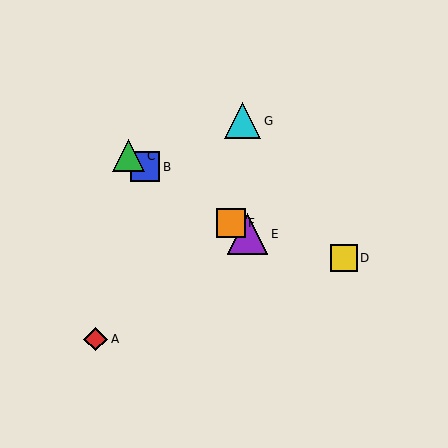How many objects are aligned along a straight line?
4 objects (B, C, E, F) are aligned along a straight line.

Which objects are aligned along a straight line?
Objects B, C, E, F are aligned along a straight line.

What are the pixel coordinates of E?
Object E is at (247, 234).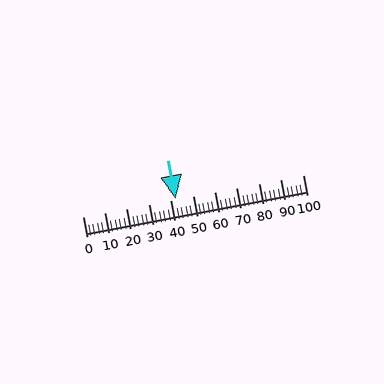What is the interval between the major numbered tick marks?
The major tick marks are spaced 10 units apart.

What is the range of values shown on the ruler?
The ruler shows values from 0 to 100.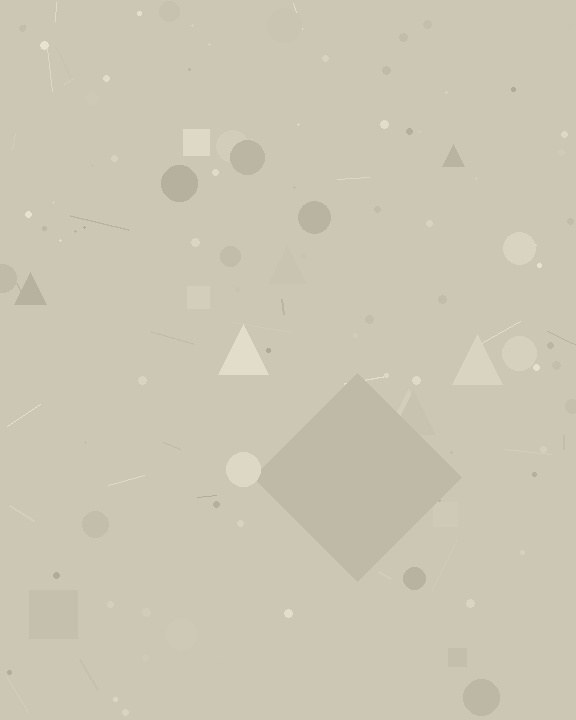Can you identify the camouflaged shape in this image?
The camouflaged shape is a diamond.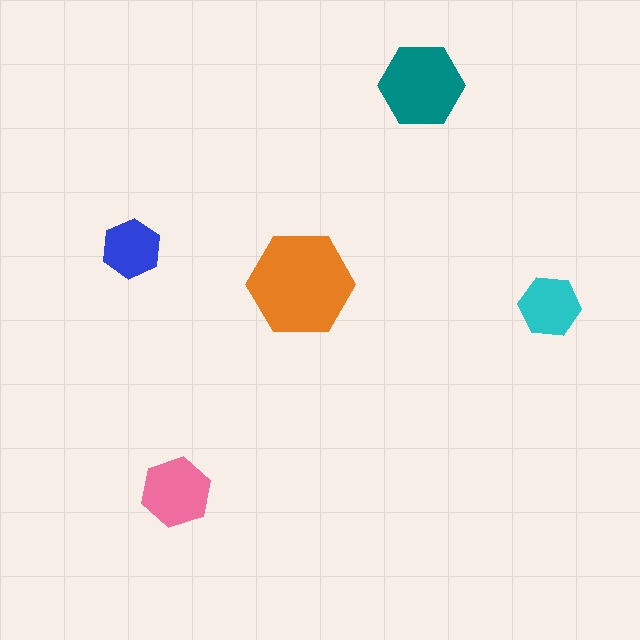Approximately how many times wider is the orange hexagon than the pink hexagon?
About 1.5 times wider.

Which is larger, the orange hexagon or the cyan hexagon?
The orange one.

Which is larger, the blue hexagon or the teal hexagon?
The teal one.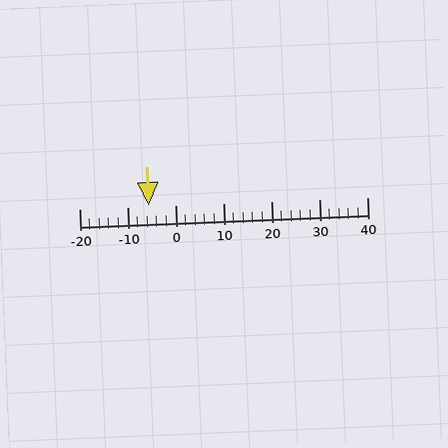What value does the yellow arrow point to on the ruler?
The yellow arrow points to approximately -6.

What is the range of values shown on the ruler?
The ruler shows values from -20 to 40.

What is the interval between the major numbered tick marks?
The major tick marks are spaced 10 units apart.